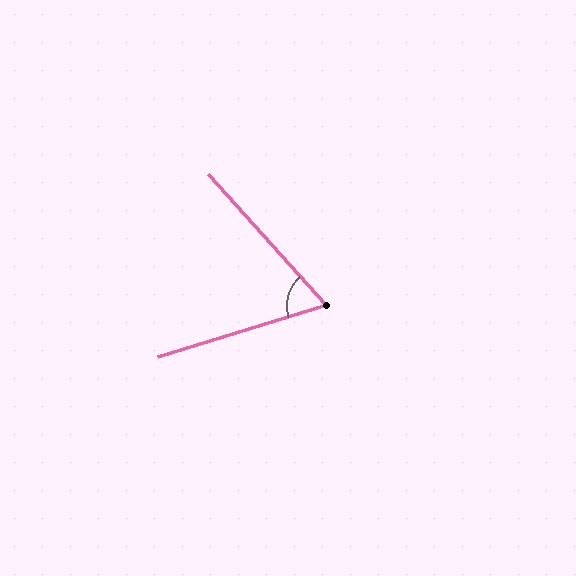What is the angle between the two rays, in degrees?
Approximately 65 degrees.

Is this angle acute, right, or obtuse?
It is acute.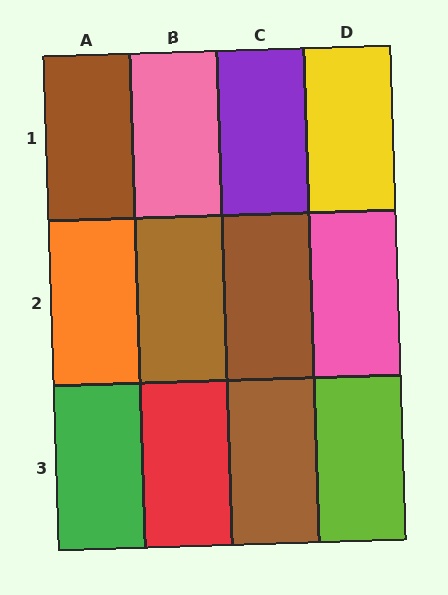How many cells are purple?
1 cell is purple.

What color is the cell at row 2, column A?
Orange.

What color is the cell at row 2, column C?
Brown.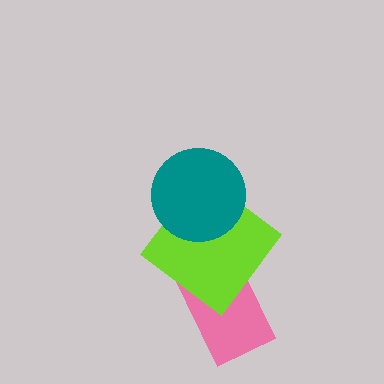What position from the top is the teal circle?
The teal circle is 1st from the top.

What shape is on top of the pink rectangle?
The lime diamond is on top of the pink rectangle.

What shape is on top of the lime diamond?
The teal circle is on top of the lime diamond.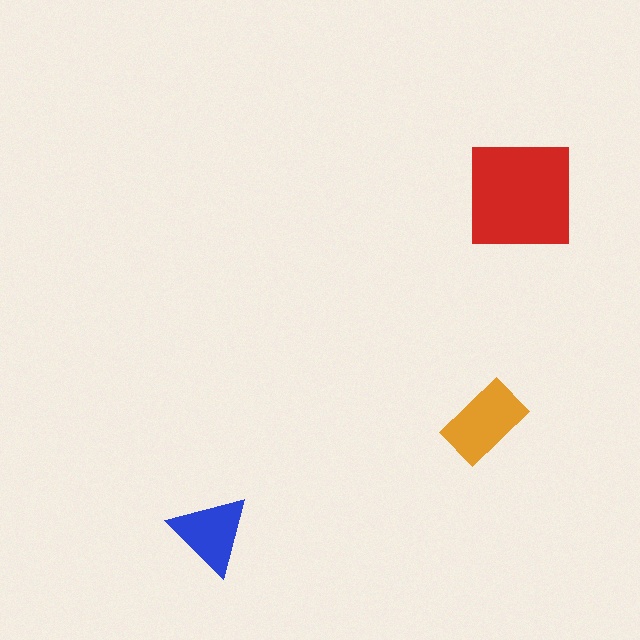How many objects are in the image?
There are 3 objects in the image.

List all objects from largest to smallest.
The red square, the orange rectangle, the blue triangle.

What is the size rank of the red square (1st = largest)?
1st.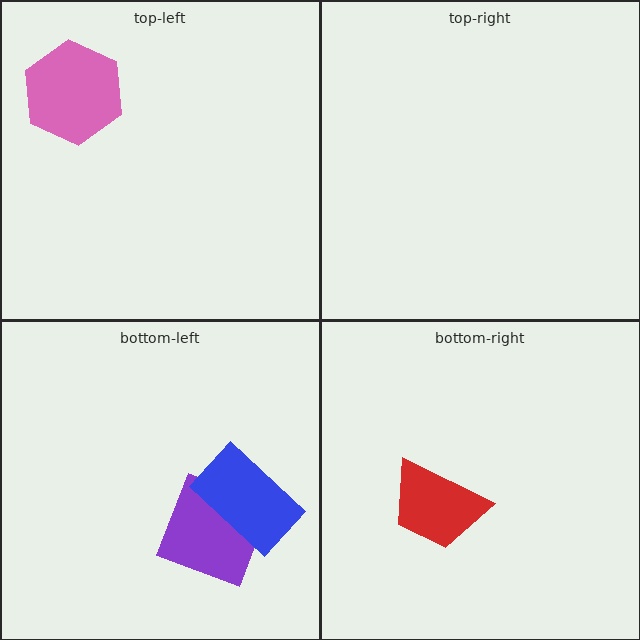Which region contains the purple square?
The bottom-left region.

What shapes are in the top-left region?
The pink hexagon.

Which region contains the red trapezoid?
The bottom-right region.